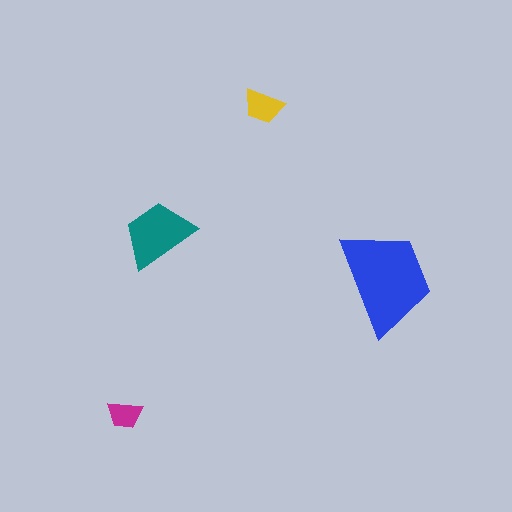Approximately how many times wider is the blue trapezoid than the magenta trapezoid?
About 3 times wider.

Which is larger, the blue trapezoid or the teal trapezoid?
The blue one.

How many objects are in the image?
There are 4 objects in the image.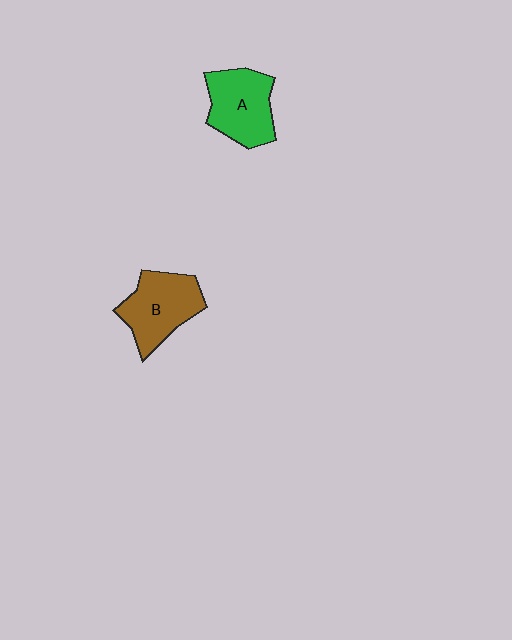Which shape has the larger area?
Shape B (brown).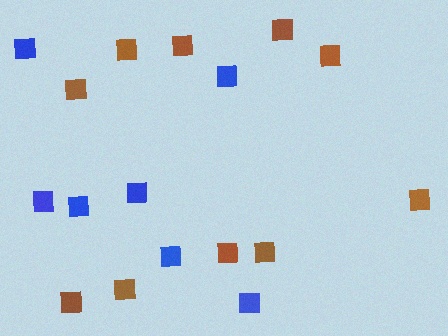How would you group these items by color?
There are 2 groups: one group of brown squares (10) and one group of blue squares (7).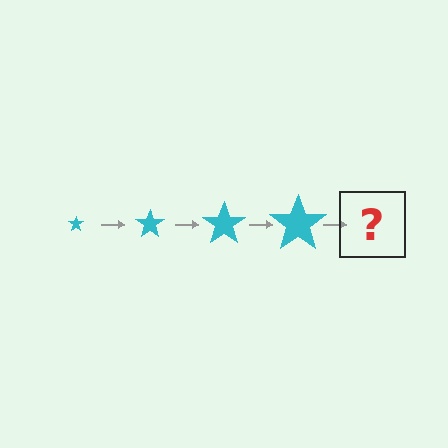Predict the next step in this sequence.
The next step is a cyan star, larger than the previous one.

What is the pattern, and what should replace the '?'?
The pattern is that the star gets progressively larger each step. The '?' should be a cyan star, larger than the previous one.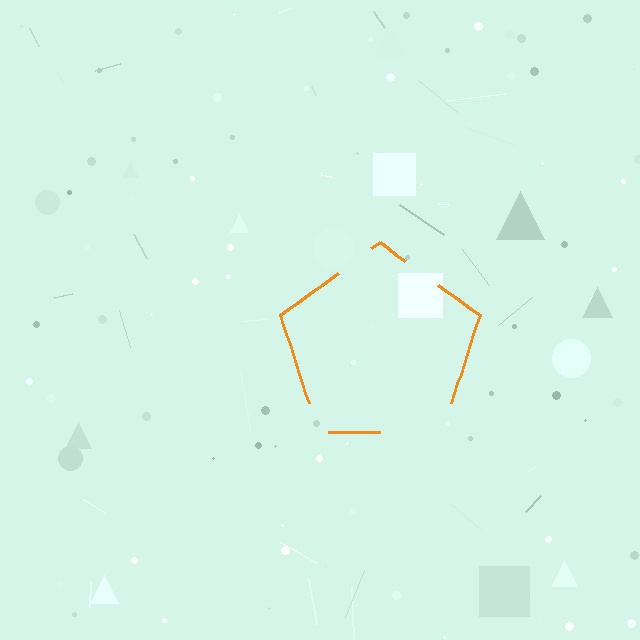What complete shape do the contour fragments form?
The contour fragments form a pentagon.